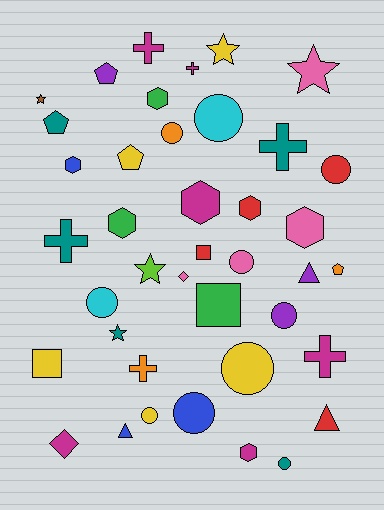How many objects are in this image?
There are 40 objects.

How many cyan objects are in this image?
There are 2 cyan objects.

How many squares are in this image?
There are 3 squares.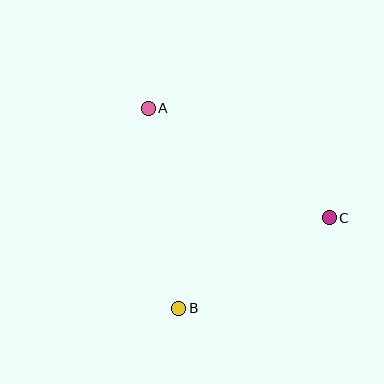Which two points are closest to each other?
Points B and C are closest to each other.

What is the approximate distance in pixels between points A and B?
The distance between A and B is approximately 202 pixels.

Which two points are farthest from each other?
Points A and C are farthest from each other.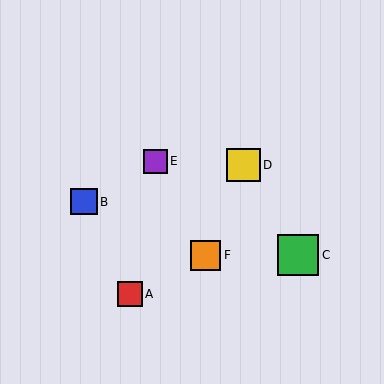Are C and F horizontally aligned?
Yes, both are at y≈255.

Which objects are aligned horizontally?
Objects C, F are aligned horizontally.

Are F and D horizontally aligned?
No, F is at y≈255 and D is at y≈165.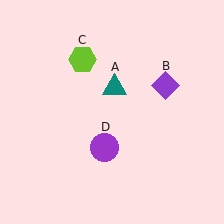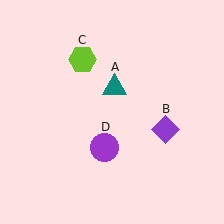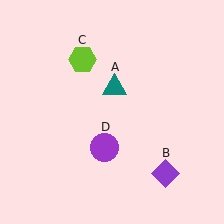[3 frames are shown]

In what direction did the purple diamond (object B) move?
The purple diamond (object B) moved down.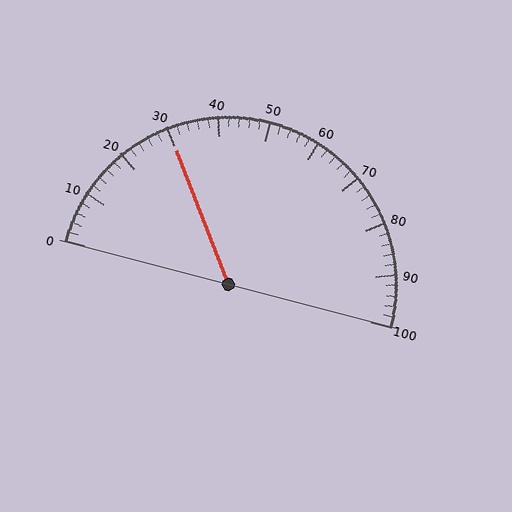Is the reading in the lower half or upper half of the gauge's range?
The reading is in the lower half of the range (0 to 100).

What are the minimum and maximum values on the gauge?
The gauge ranges from 0 to 100.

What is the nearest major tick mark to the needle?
The nearest major tick mark is 30.